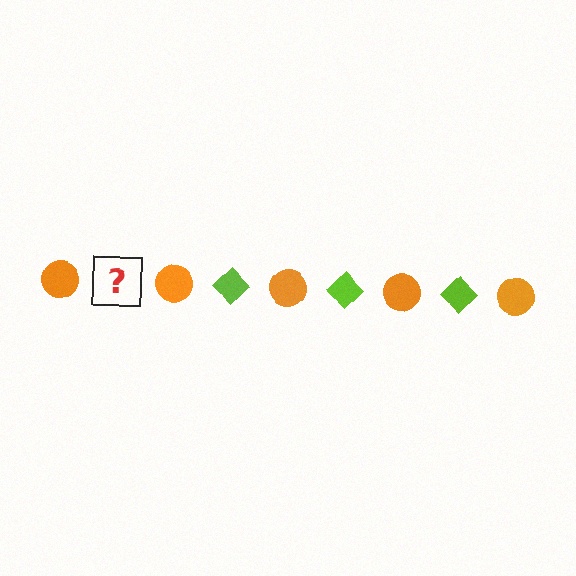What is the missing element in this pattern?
The missing element is a lime diamond.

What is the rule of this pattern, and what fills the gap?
The rule is that the pattern alternates between orange circle and lime diamond. The gap should be filled with a lime diamond.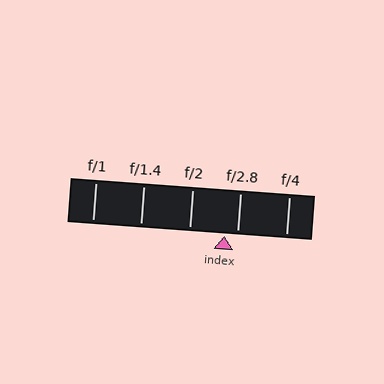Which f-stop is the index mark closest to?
The index mark is closest to f/2.8.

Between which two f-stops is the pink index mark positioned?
The index mark is between f/2 and f/2.8.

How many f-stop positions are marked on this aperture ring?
There are 5 f-stop positions marked.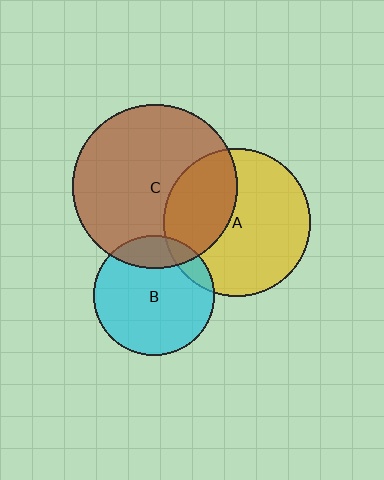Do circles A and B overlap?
Yes.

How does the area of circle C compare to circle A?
Approximately 1.2 times.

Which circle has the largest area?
Circle C (brown).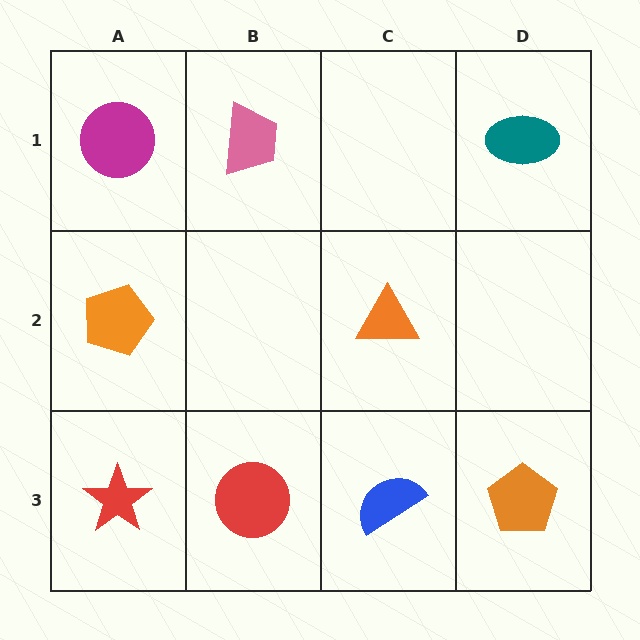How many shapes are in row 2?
2 shapes.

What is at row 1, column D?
A teal ellipse.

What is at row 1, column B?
A pink trapezoid.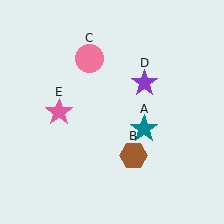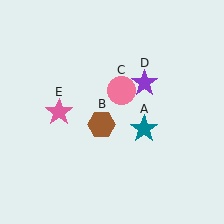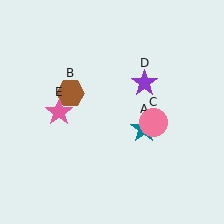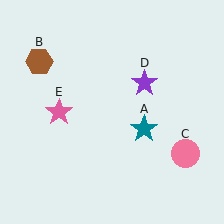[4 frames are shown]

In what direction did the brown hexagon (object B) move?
The brown hexagon (object B) moved up and to the left.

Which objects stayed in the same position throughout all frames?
Teal star (object A) and purple star (object D) and pink star (object E) remained stationary.